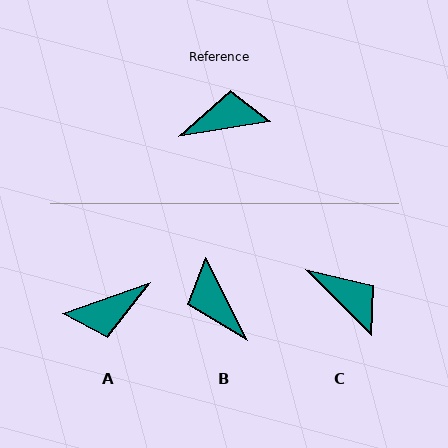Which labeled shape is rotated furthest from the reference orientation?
A, about 170 degrees away.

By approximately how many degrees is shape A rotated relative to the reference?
Approximately 170 degrees clockwise.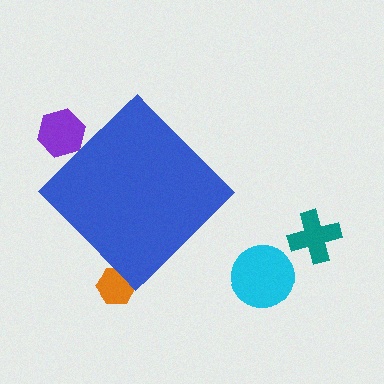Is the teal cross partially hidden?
No, the teal cross is fully visible.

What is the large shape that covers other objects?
A blue diamond.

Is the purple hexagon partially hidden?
Yes, the purple hexagon is partially hidden behind the blue diamond.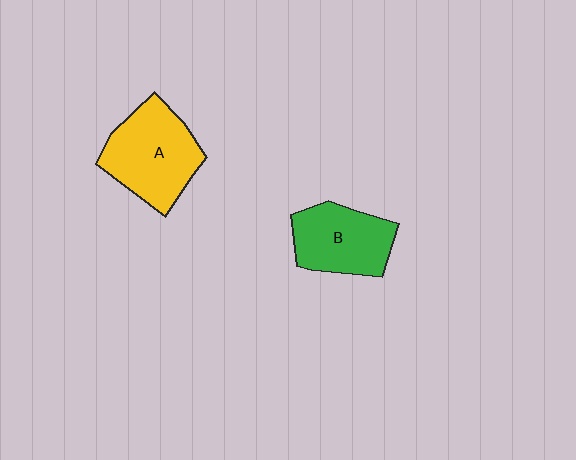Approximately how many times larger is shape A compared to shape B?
Approximately 1.2 times.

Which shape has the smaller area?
Shape B (green).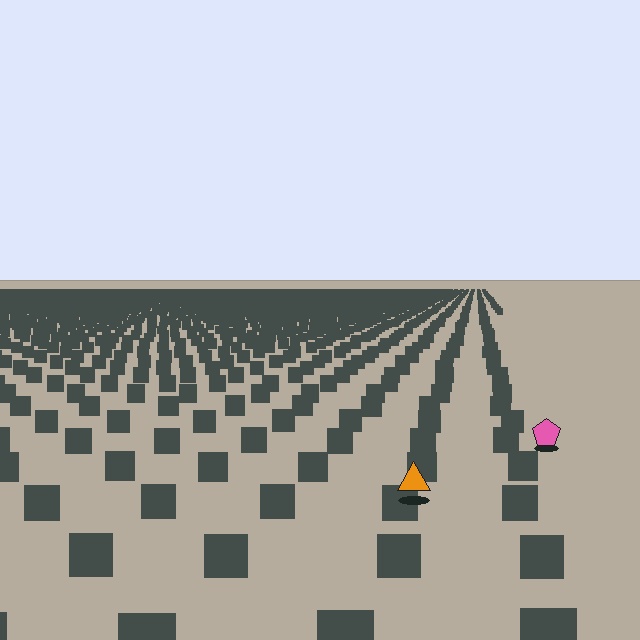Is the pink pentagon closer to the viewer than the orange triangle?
No. The orange triangle is closer — you can tell from the texture gradient: the ground texture is coarser near it.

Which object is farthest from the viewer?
The pink pentagon is farthest from the viewer. It appears smaller and the ground texture around it is denser.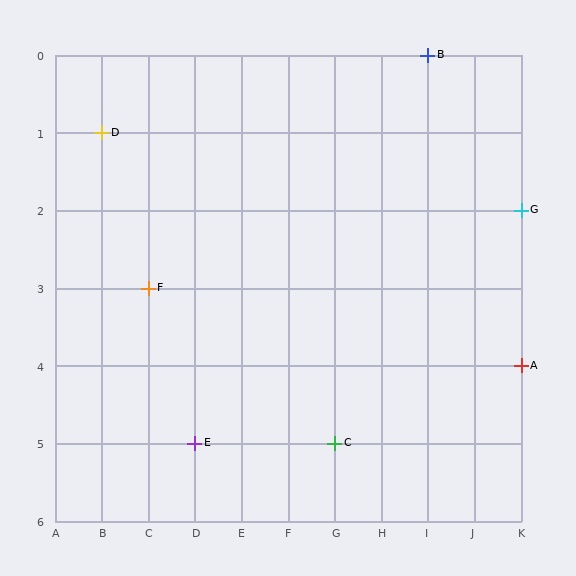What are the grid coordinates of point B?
Point B is at grid coordinates (I, 0).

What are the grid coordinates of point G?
Point G is at grid coordinates (K, 2).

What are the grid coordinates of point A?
Point A is at grid coordinates (K, 4).